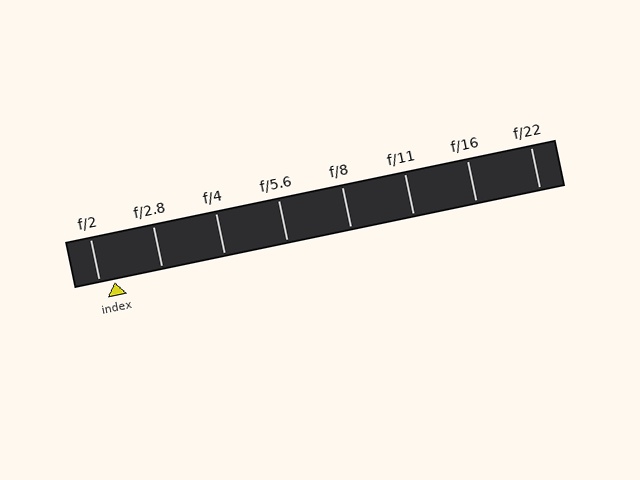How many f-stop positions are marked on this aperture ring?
There are 8 f-stop positions marked.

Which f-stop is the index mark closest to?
The index mark is closest to f/2.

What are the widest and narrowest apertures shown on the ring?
The widest aperture shown is f/2 and the narrowest is f/22.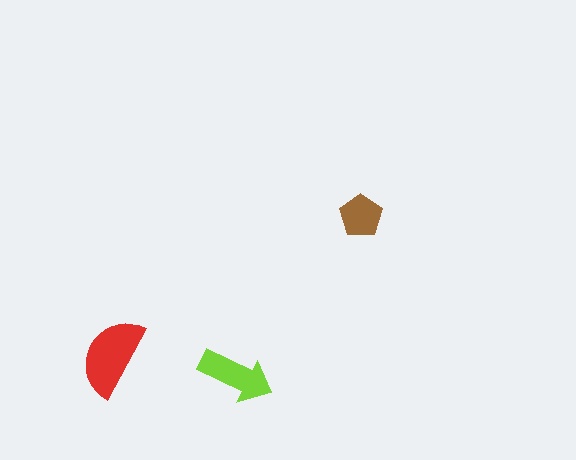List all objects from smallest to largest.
The brown pentagon, the lime arrow, the red semicircle.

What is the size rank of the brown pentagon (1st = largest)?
3rd.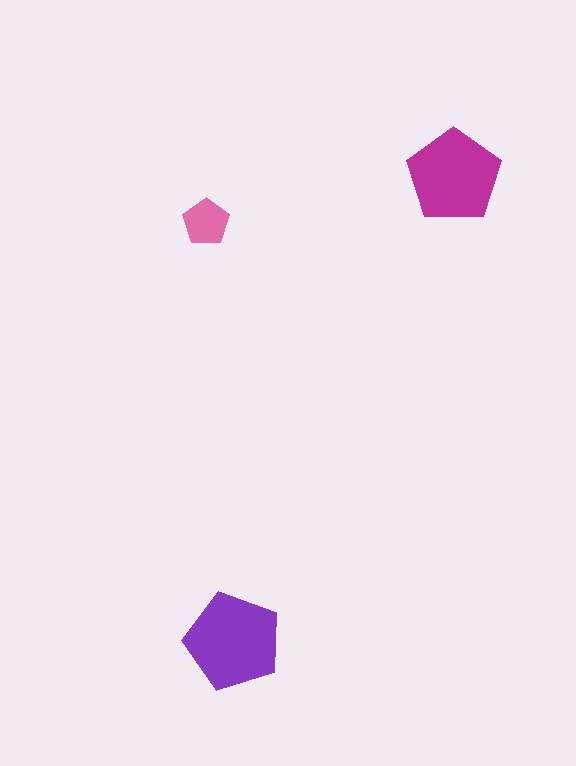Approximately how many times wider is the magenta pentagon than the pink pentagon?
About 2 times wider.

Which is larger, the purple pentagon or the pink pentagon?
The purple one.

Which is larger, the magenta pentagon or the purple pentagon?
The purple one.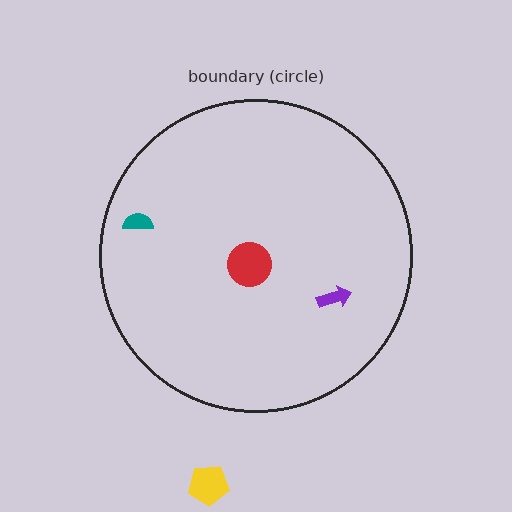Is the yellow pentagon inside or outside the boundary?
Outside.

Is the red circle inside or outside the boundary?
Inside.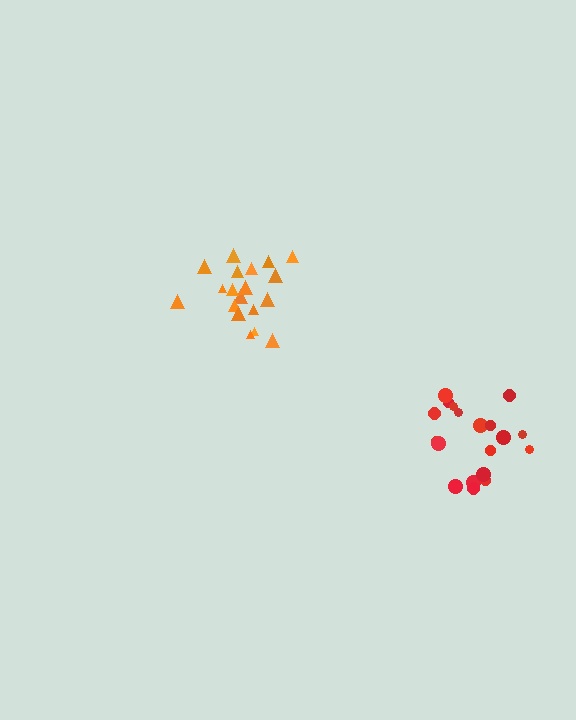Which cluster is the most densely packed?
Orange.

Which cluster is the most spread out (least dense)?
Red.